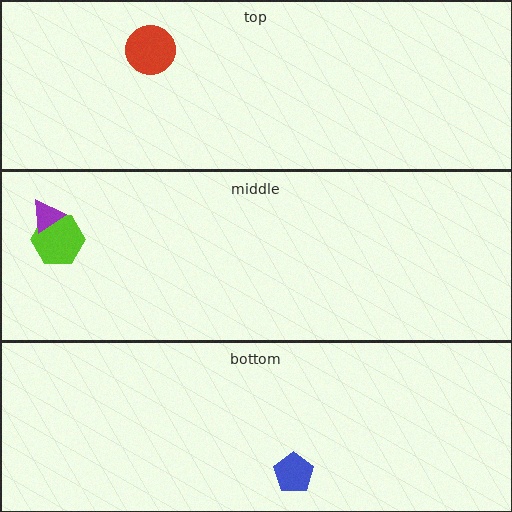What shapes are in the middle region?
The lime hexagon, the purple triangle.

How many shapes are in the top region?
1.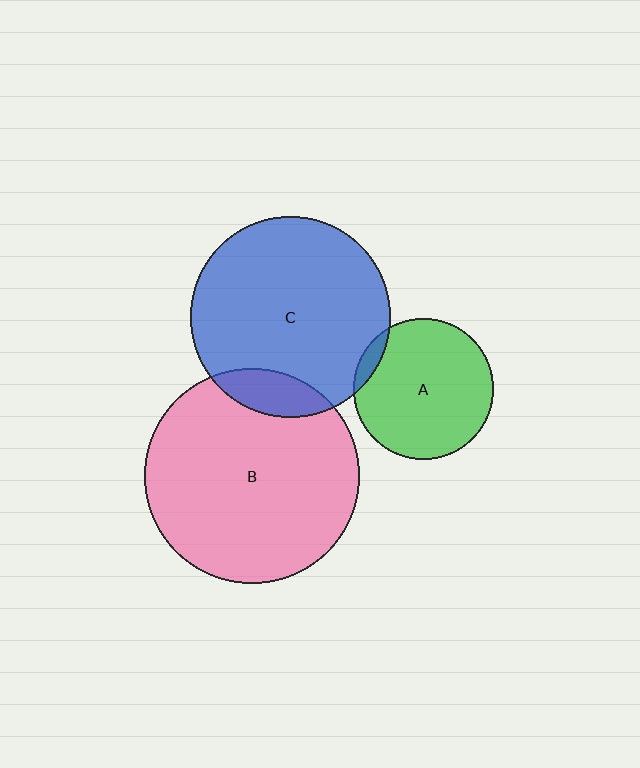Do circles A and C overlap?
Yes.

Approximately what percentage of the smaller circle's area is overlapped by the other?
Approximately 5%.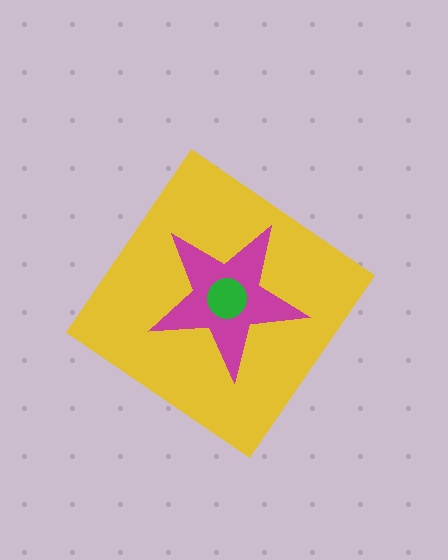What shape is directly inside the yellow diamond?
The magenta star.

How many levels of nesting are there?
3.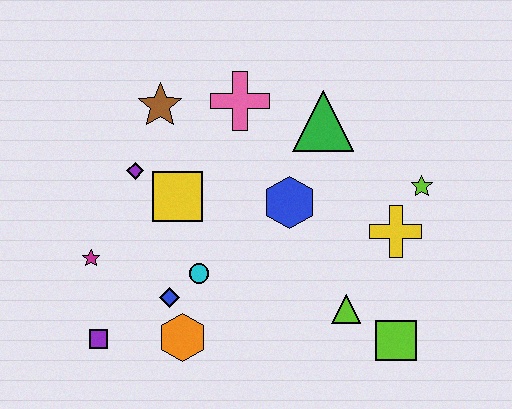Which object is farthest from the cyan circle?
The lime star is farthest from the cyan circle.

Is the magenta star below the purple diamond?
Yes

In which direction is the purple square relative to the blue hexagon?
The purple square is to the left of the blue hexagon.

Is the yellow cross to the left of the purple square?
No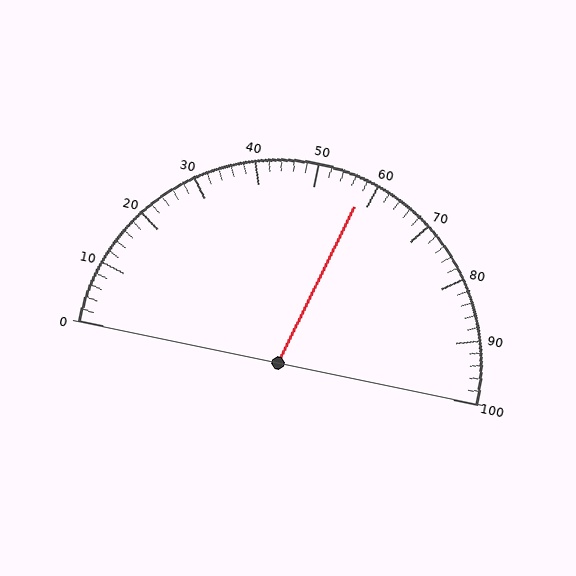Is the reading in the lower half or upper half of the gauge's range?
The reading is in the upper half of the range (0 to 100).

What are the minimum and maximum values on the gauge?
The gauge ranges from 0 to 100.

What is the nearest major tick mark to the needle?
The nearest major tick mark is 60.